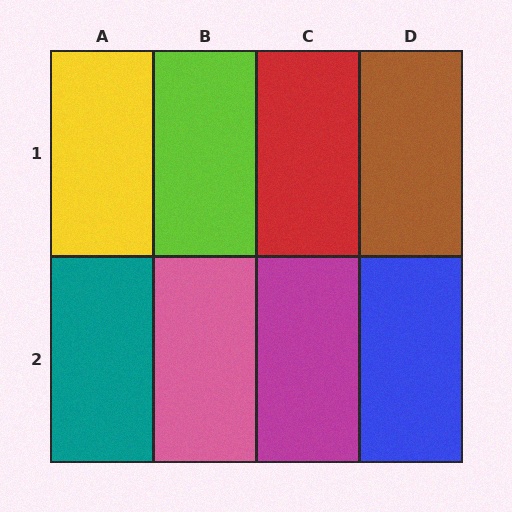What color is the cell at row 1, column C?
Red.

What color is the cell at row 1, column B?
Lime.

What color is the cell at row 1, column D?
Brown.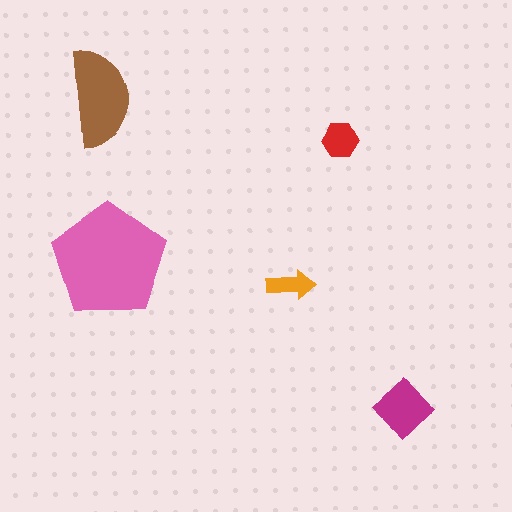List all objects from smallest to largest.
The orange arrow, the red hexagon, the magenta diamond, the brown semicircle, the pink pentagon.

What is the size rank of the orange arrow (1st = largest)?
5th.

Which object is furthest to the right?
The magenta diamond is rightmost.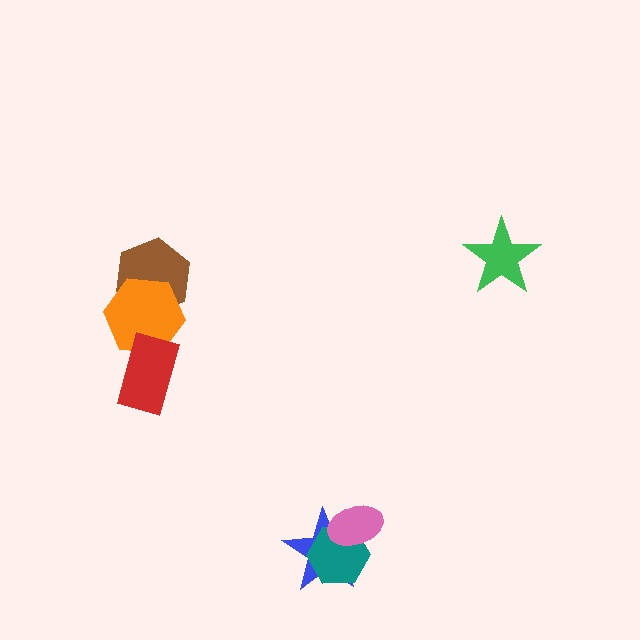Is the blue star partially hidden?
Yes, it is partially covered by another shape.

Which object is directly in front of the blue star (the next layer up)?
The teal hexagon is directly in front of the blue star.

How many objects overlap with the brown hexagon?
1 object overlaps with the brown hexagon.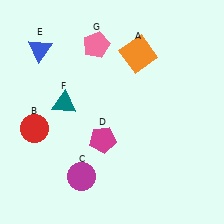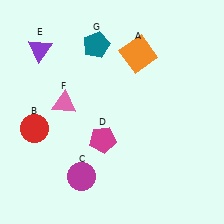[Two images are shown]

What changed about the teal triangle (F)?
In Image 1, F is teal. In Image 2, it changed to pink.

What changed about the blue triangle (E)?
In Image 1, E is blue. In Image 2, it changed to purple.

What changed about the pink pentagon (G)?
In Image 1, G is pink. In Image 2, it changed to teal.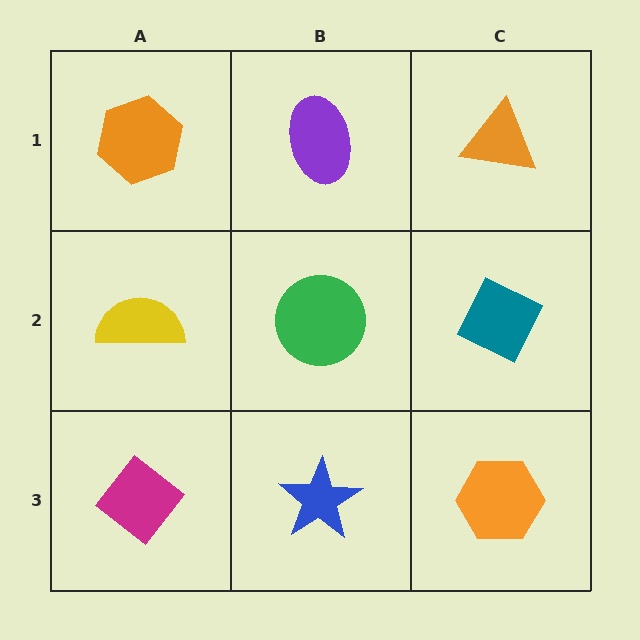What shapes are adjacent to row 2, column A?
An orange hexagon (row 1, column A), a magenta diamond (row 3, column A), a green circle (row 2, column B).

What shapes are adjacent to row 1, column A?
A yellow semicircle (row 2, column A), a purple ellipse (row 1, column B).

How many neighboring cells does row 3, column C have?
2.